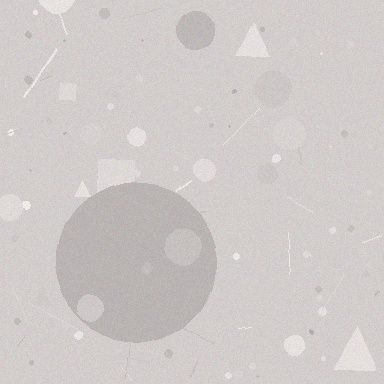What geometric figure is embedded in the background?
A circle is embedded in the background.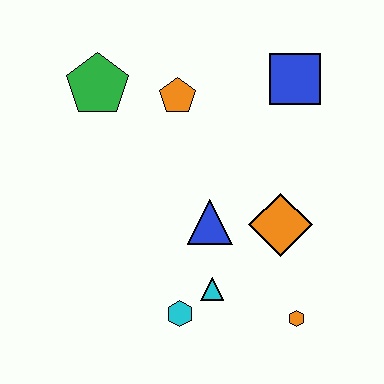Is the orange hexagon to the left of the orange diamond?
No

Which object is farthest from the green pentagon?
The orange hexagon is farthest from the green pentagon.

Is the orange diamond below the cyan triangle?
No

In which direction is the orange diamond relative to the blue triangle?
The orange diamond is to the right of the blue triangle.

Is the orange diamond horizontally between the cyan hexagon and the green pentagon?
No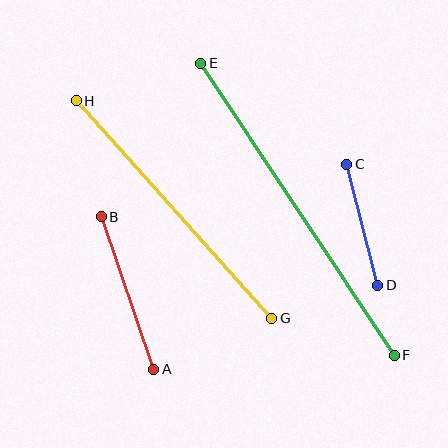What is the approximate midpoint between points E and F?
The midpoint is at approximately (297, 209) pixels.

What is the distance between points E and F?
The distance is approximately 350 pixels.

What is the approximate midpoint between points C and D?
The midpoint is at approximately (362, 225) pixels.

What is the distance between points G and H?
The distance is approximately 292 pixels.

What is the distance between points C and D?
The distance is approximately 125 pixels.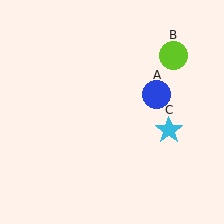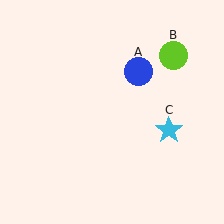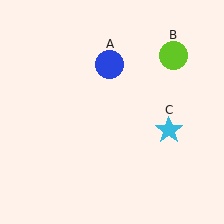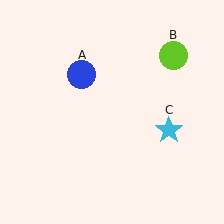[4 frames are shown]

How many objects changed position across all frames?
1 object changed position: blue circle (object A).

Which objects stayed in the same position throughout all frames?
Lime circle (object B) and cyan star (object C) remained stationary.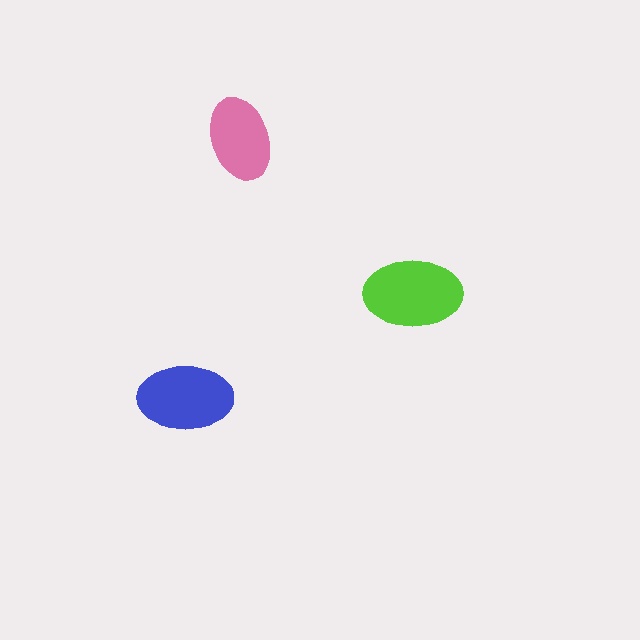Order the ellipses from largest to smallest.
the lime one, the blue one, the pink one.